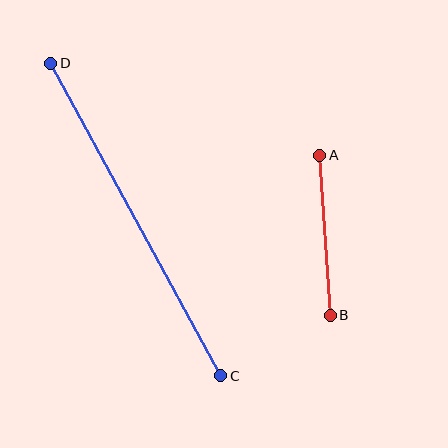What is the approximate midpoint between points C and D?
The midpoint is at approximately (136, 220) pixels.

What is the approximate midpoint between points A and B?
The midpoint is at approximately (325, 235) pixels.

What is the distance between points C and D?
The distance is approximately 356 pixels.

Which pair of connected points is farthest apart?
Points C and D are farthest apart.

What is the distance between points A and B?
The distance is approximately 160 pixels.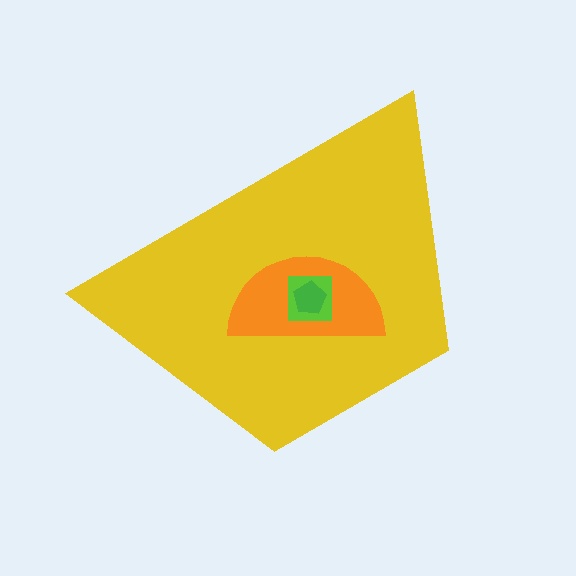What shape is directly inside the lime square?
The green pentagon.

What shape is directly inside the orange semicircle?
The lime square.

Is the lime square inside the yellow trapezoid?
Yes.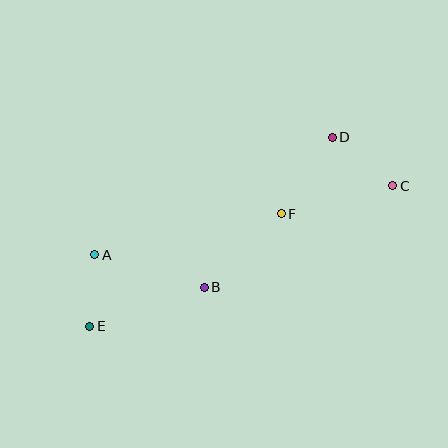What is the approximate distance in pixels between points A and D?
The distance between A and D is approximately 265 pixels.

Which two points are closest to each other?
Points A and E are closest to each other.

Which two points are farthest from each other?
Points C and E are farthest from each other.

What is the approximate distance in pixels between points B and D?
The distance between B and D is approximately 197 pixels.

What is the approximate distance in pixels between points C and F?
The distance between C and F is approximately 115 pixels.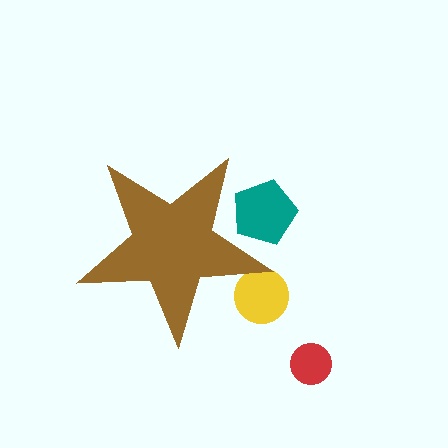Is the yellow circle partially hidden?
Yes, the yellow circle is partially hidden behind the brown star.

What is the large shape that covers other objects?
A brown star.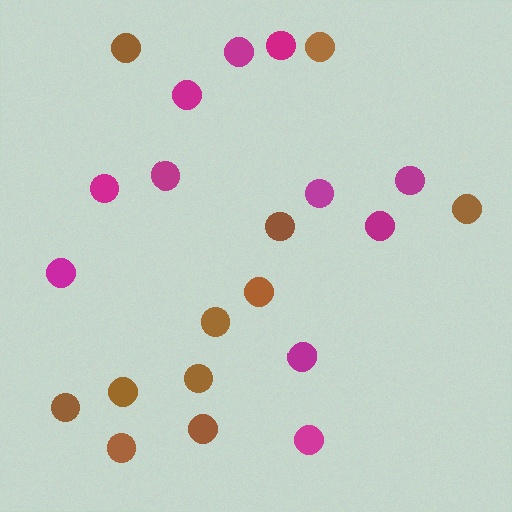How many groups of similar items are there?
There are 2 groups: one group of magenta circles (11) and one group of brown circles (11).